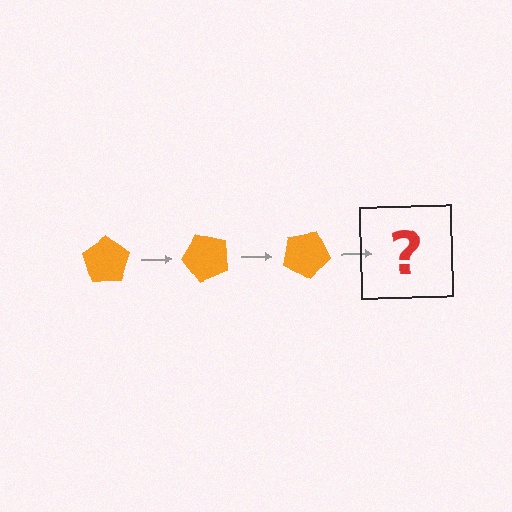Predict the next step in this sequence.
The next step is an orange pentagon rotated 150 degrees.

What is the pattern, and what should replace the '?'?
The pattern is that the pentagon rotates 50 degrees each step. The '?' should be an orange pentagon rotated 150 degrees.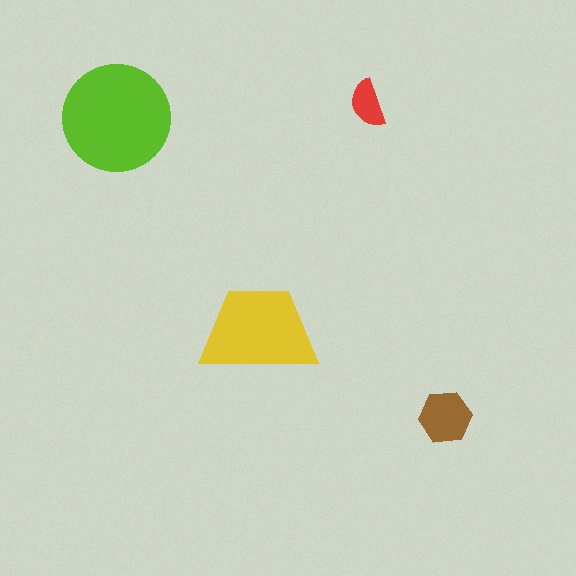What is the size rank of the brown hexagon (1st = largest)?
3rd.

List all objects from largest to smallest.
The lime circle, the yellow trapezoid, the brown hexagon, the red semicircle.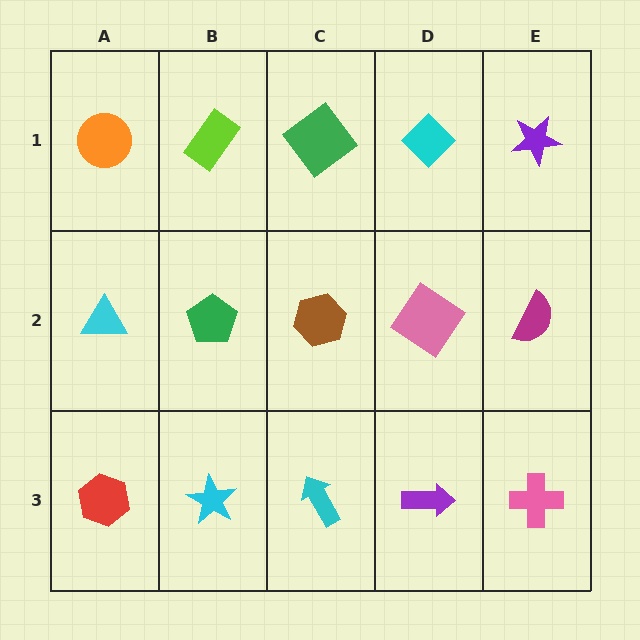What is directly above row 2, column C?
A green diamond.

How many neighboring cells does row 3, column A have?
2.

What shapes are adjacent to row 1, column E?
A magenta semicircle (row 2, column E), a cyan diamond (row 1, column D).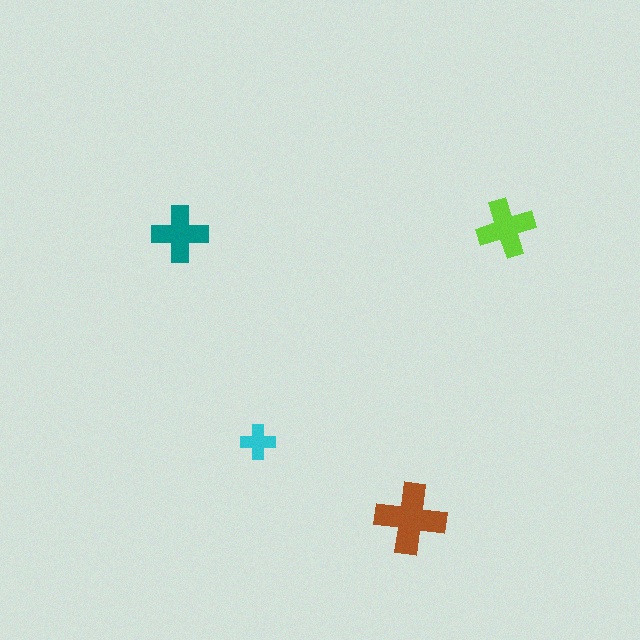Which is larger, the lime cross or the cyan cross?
The lime one.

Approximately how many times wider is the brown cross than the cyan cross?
About 2 times wider.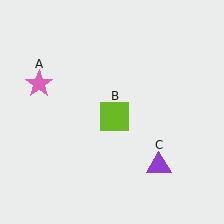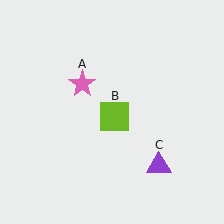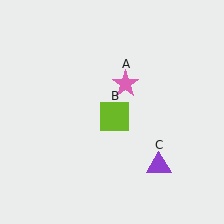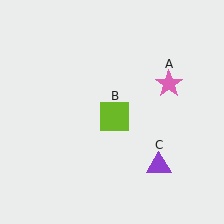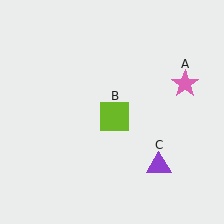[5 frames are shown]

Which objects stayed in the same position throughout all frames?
Lime square (object B) and purple triangle (object C) remained stationary.